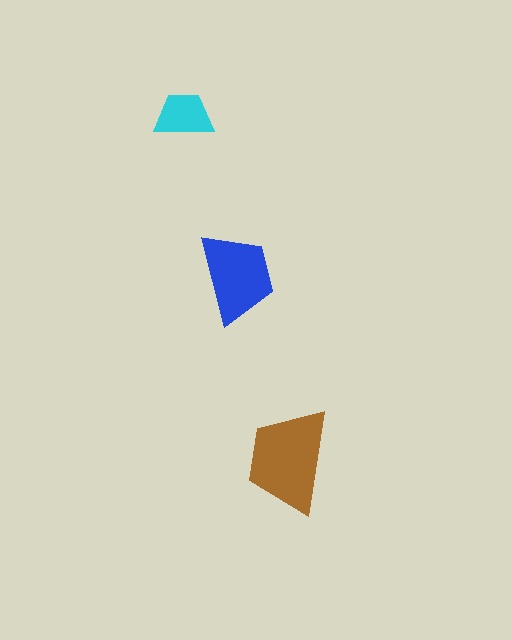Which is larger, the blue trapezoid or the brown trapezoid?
The brown one.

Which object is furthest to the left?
The cyan trapezoid is leftmost.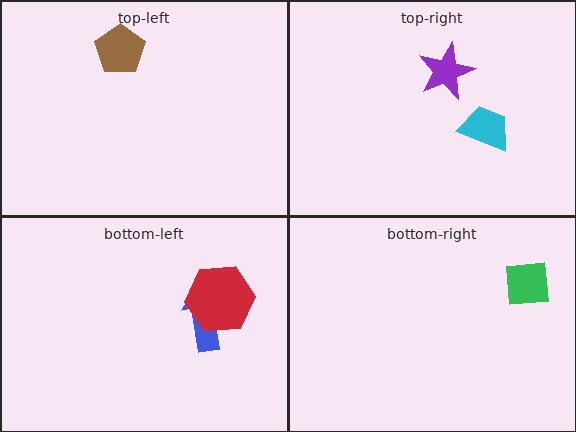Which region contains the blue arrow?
The bottom-left region.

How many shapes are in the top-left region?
1.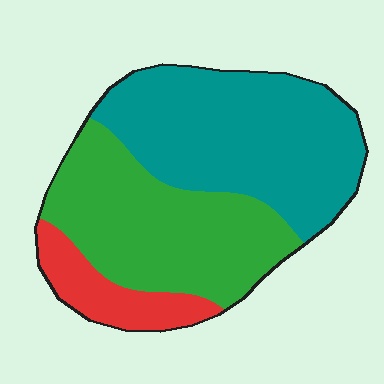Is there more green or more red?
Green.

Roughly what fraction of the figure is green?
Green covers 40% of the figure.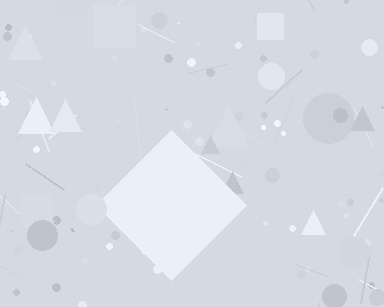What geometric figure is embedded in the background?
A diamond is embedded in the background.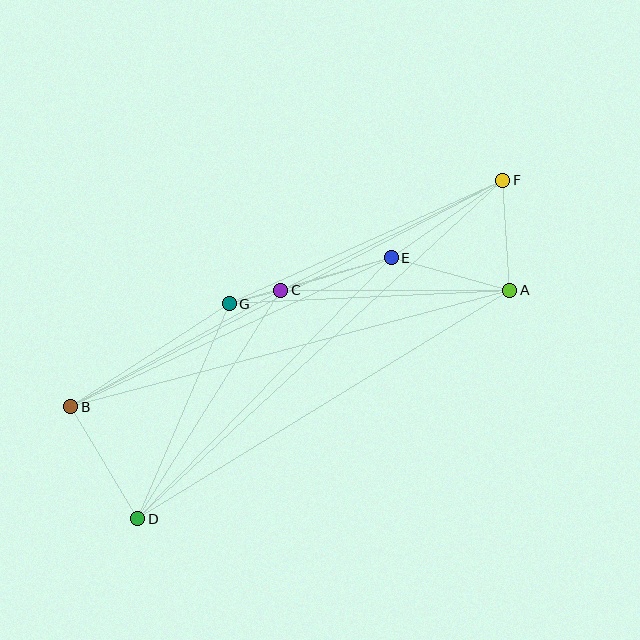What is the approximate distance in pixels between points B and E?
The distance between B and E is approximately 354 pixels.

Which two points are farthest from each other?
Points D and F are farthest from each other.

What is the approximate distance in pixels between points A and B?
The distance between A and B is approximately 455 pixels.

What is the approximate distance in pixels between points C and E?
The distance between C and E is approximately 116 pixels.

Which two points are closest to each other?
Points C and G are closest to each other.